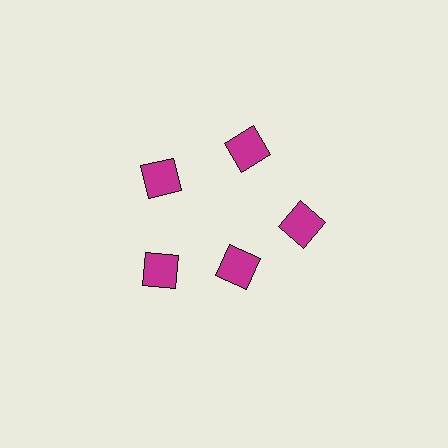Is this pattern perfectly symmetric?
No. The 5 magenta diamonds are arranged in a ring, but one element near the 5 o'clock position is pulled inward toward the center, breaking the 5-fold rotational symmetry.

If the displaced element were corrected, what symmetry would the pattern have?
It would have 5-fold rotational symmetry — the pattern would map onto itself every 72 degrees.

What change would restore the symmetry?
The symmetry would be restored by moving it outward, back onto the ring so that all 5 diamonds sit at equal angles and equal distance from the center.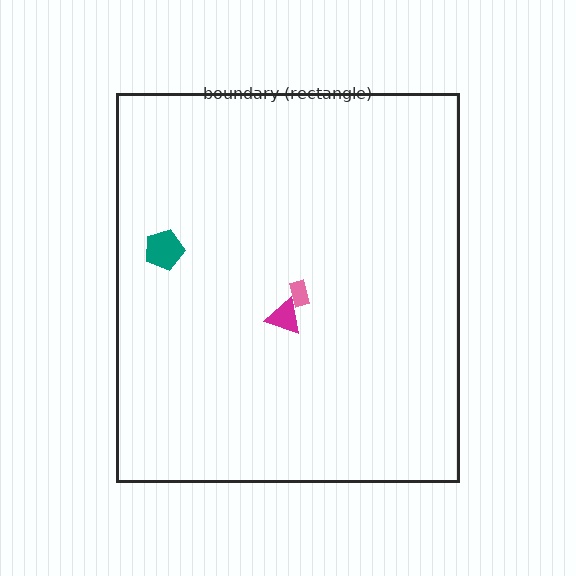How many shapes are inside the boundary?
3 inside, 0 outside.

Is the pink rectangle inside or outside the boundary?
Inside.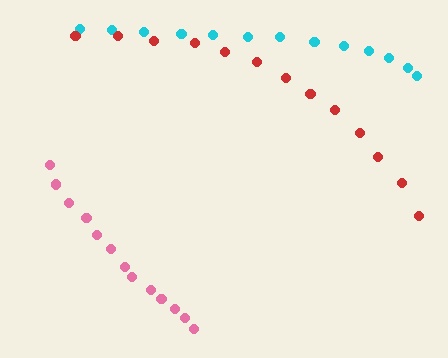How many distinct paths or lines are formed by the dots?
There are 3 distinct paths.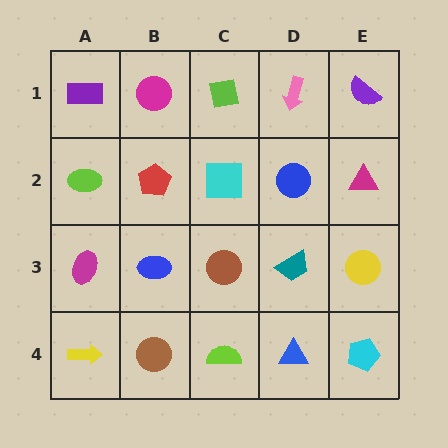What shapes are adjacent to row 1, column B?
A red pentagon (row 2, column B), a purple rectangle (row 1, column A), a lime square (row 1, column C).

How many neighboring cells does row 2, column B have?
4.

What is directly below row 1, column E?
A magenta triangle.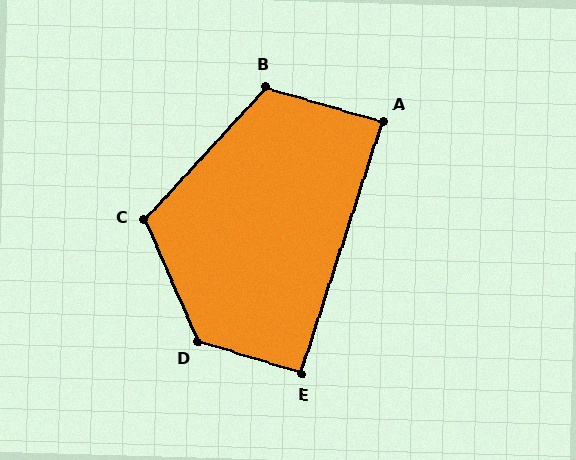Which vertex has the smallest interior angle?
A, at approximately 88 degrees.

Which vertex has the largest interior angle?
D, at approximately 130 degrees.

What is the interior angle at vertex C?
Approximately 114 degrees (obtuse).